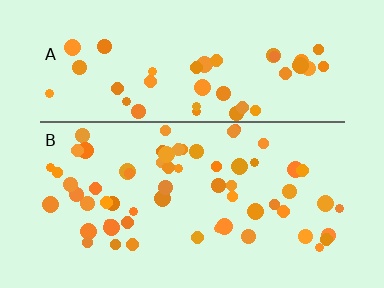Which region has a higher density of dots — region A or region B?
B (the bottom).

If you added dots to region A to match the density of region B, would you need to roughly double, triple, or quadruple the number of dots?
Approximately double.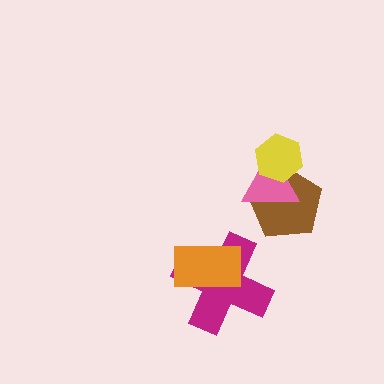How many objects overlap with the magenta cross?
1 object overlaps with the magenta cross.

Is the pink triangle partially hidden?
Yes, it is partially covered by another shape.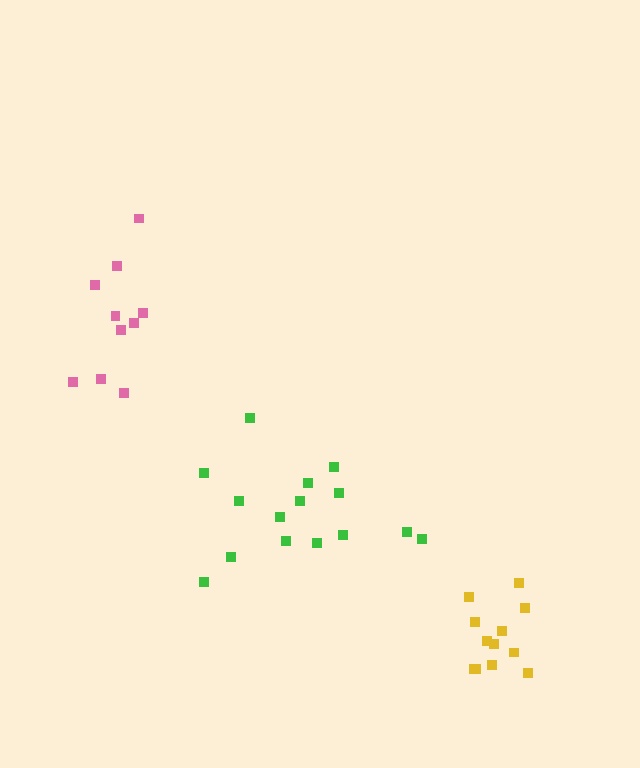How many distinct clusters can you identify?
There are 3 distinct clusters.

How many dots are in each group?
Group 1: 15 dots, Group 2: 12 dots, Group 3: 10 dots (37 total).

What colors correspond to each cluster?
The clusters are colored: green, yellow, pink.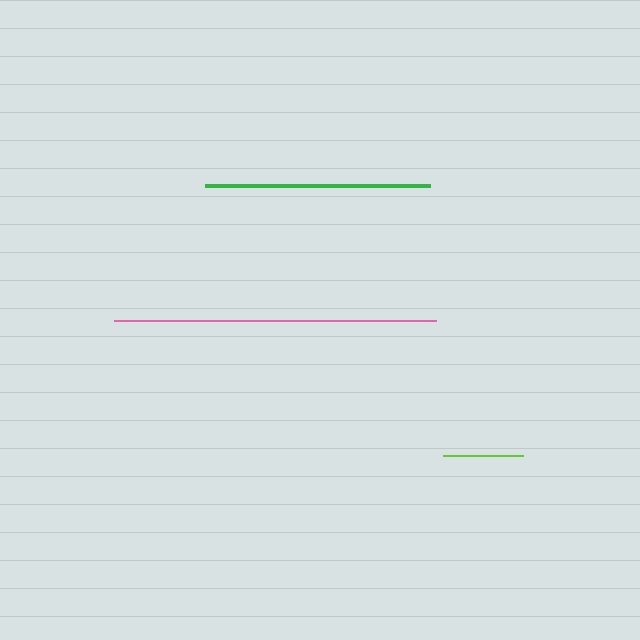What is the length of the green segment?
The green segment is approximately 225 pixels long.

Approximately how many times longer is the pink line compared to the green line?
The pink line is approximately 1.4 times the length of the green line.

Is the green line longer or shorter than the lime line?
The green line is longer than the lime line.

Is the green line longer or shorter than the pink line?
The pink line is longer than the green line.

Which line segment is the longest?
The pink line is the longest at approximately 321 pixels.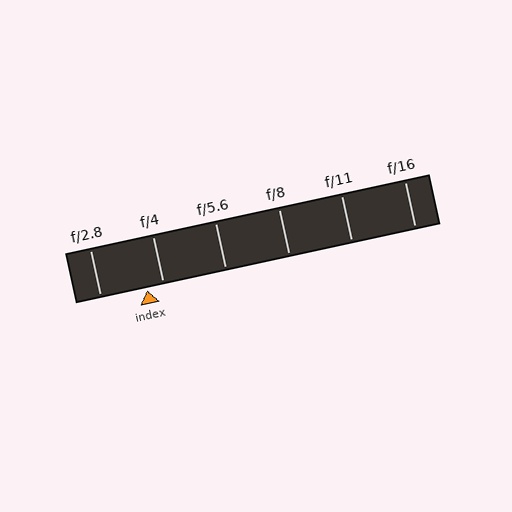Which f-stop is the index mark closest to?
The index mark is closest to f/4.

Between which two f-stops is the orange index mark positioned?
The index mark is between f/2.8 and f/4.